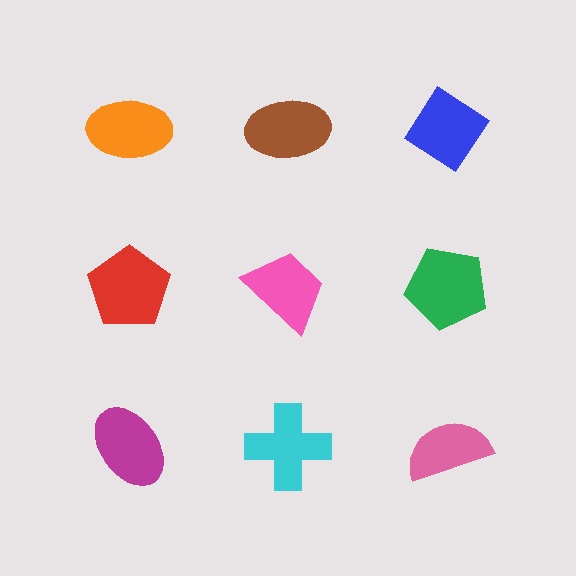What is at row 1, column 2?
A brown ellipse.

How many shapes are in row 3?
3 shapes.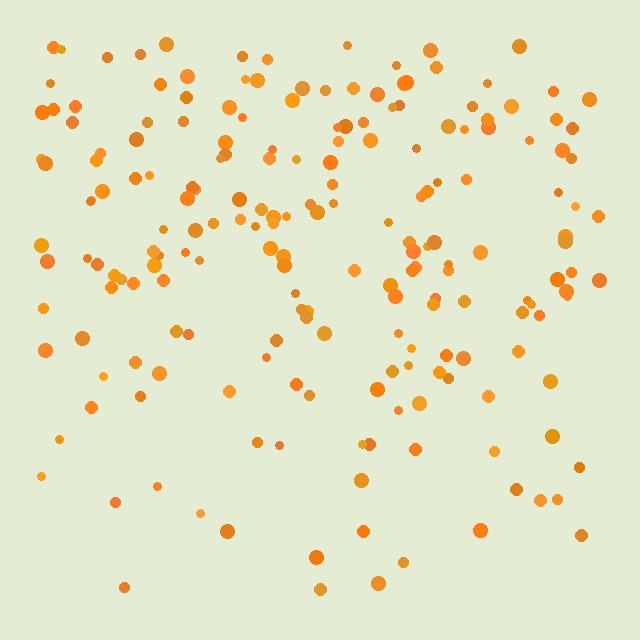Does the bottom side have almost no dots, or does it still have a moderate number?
Still a moderate number, just noticeably fewer than the top.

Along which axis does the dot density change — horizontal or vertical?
Vertical.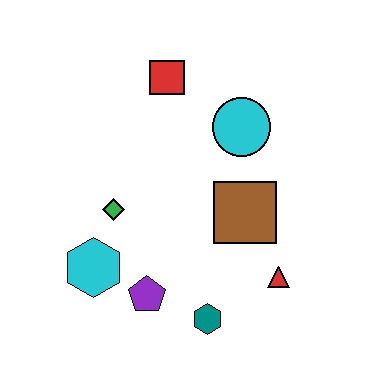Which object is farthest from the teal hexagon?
The red square is farthest from the teal hexagon.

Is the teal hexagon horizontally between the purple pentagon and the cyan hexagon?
No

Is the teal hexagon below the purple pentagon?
Yes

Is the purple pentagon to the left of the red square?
Yes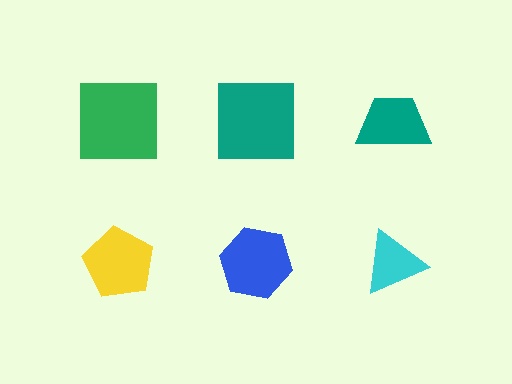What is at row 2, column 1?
A yellow pentagon.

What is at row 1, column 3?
A teal trapezoid.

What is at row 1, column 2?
A teal square.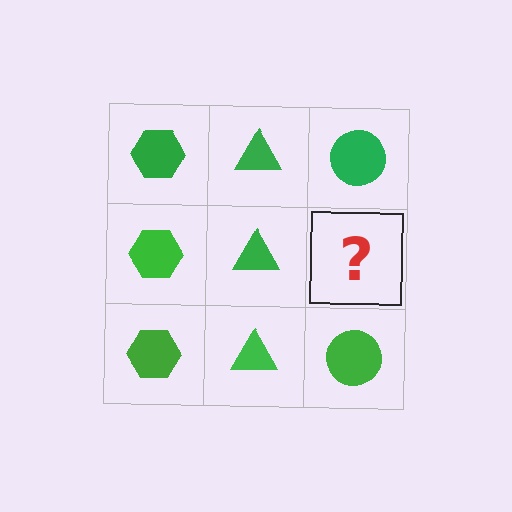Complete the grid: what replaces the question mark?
The question mark should be replaced with a green circle.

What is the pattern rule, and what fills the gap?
The rule is that each column has a consistent shape. The gap should be filled with a green circle.